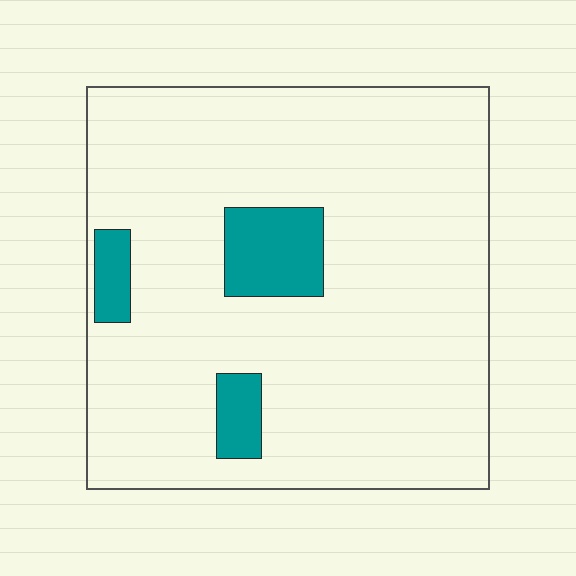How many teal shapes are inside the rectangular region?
3.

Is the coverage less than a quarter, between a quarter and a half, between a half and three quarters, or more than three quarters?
Less than a quarter.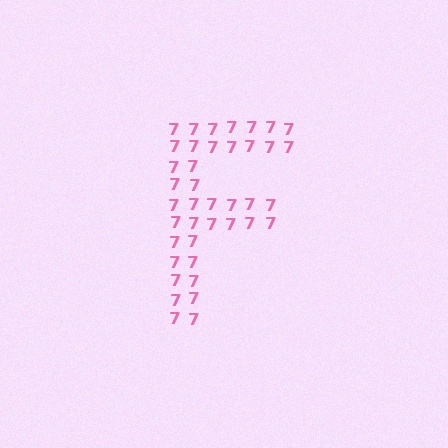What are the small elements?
The small elements are digit 7's.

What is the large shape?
The large shape is the letter F.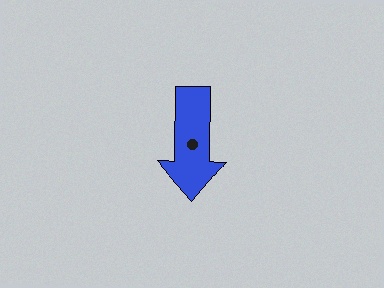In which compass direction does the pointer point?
South.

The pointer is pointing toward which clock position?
Roughly 6 o'clock.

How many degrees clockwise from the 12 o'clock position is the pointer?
Approximately 180 degrees.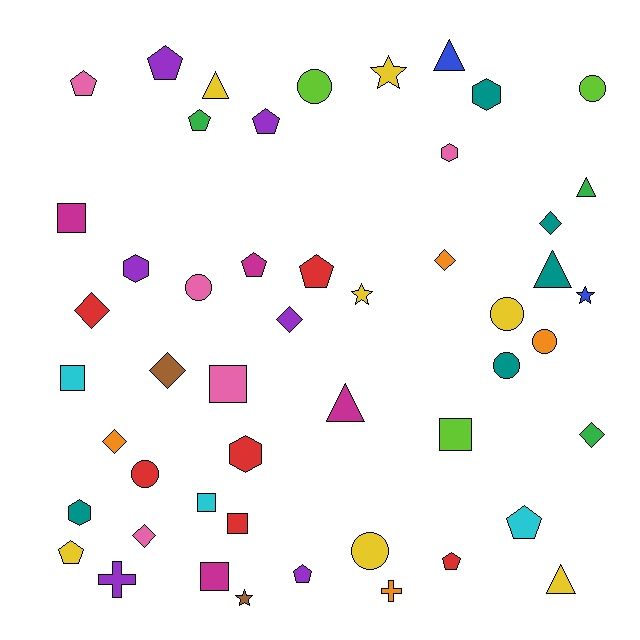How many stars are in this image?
There are 4 stars.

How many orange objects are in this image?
There are 4 orange objects.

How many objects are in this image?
There are 50 objects.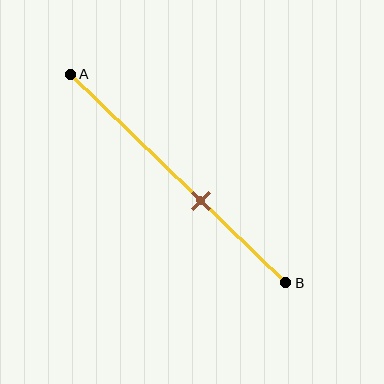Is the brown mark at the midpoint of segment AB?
No, the mark is at about 60% from A, not at the 50% midpoint.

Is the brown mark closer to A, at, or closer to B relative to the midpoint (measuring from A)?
The brown mark is closer to point B than the midpoint of segment AB.